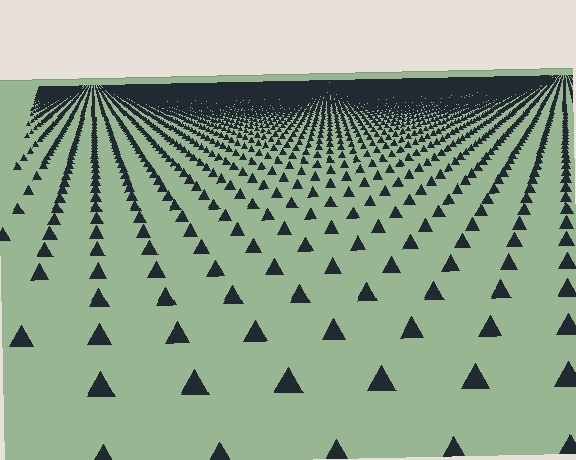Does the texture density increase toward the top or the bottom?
Density increases toward the top.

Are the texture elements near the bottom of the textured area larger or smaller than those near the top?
Larger. Near the bottom, elements are closer to the viewer and appear at a bigger on-screen size.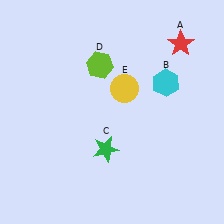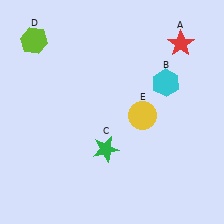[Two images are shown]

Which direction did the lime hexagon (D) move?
The lime hexagon (D) moved left.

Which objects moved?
The objects that moved are: the lime hexagon (D), the yellow circle (E).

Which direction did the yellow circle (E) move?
The yellow circle (E) moved down.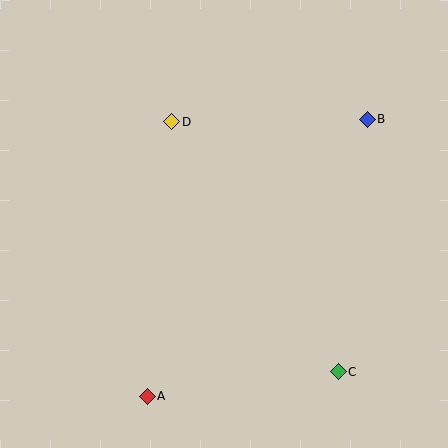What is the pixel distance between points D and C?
The distance between D and C is 301 pixels.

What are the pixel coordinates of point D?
Point D is at (172, 122).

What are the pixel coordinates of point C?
Point C is at (338, 372).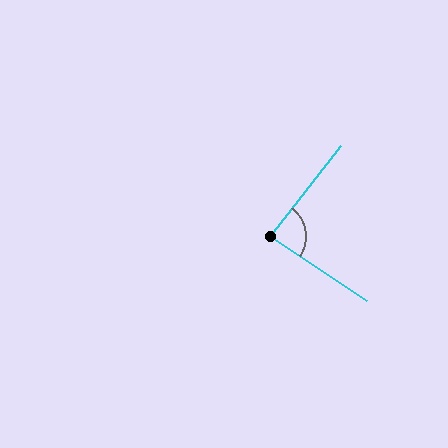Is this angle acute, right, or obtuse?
It is approximately a right angle.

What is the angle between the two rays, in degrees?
Approximately 86 degrees.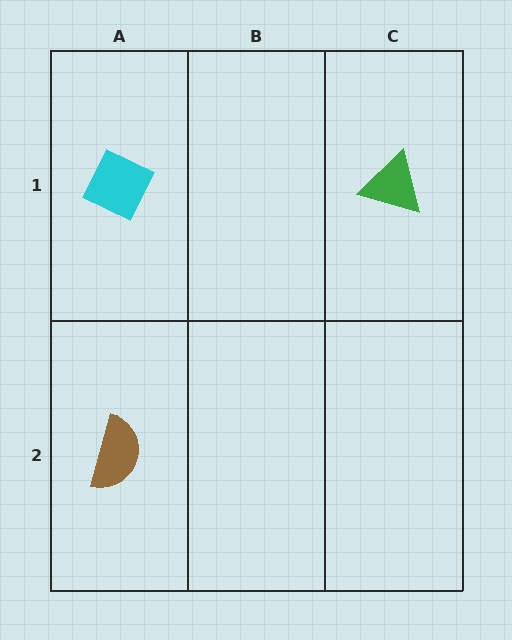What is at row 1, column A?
A cyan diamond.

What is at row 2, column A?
A brown semicircle.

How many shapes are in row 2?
1 shape.